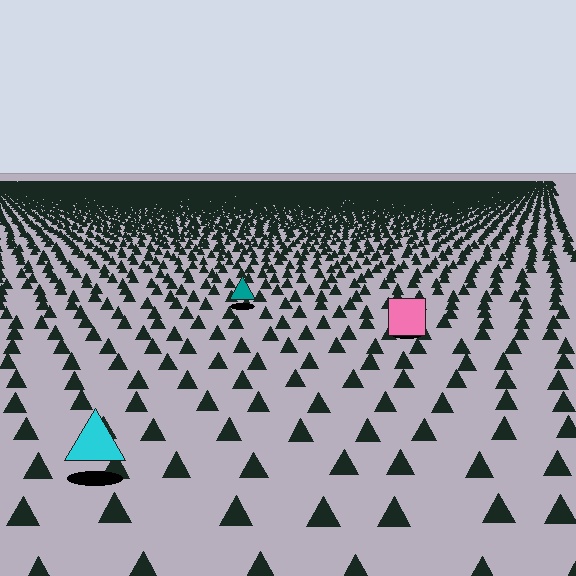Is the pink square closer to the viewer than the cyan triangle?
No. The cyan triangle is closer — you can tell from the texture gradient: the ground texture is coarser near it.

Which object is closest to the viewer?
The cyan triangle is closest. The texture marks near it are larger and more spread out.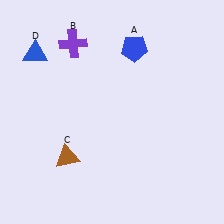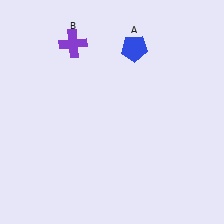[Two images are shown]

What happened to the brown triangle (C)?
The brown triangle (C) was removed in Image 2. It was in the bottom-left area of Image 1.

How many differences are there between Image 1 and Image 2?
There are 2 differences between the two images.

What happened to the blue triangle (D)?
The blue triangle (D) was removed in Image 2. It was in the top-left area of Image 1.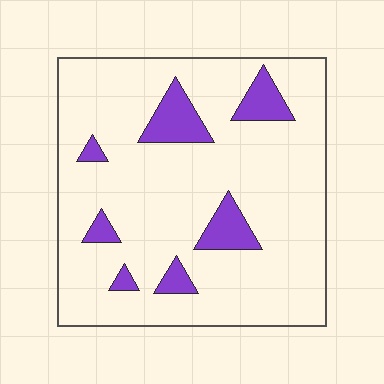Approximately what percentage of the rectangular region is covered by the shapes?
Approximately 15%.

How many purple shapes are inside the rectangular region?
7.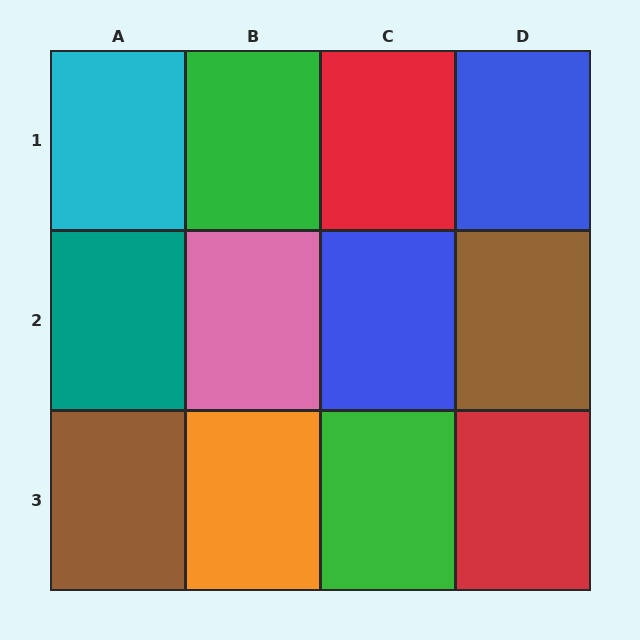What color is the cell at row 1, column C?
Red.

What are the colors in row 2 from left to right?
Teal, pink, blue, brown.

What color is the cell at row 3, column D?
Red.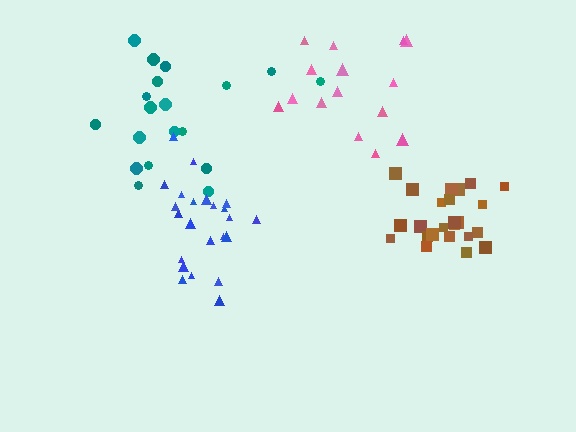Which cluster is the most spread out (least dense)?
Pink.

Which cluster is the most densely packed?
Brown.